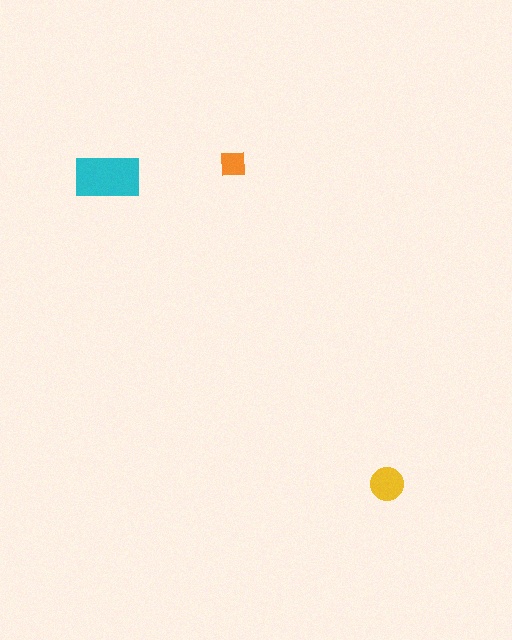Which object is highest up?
The orange square is topmost.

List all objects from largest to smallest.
The cyan rectangle, the yellow circle, the orange square.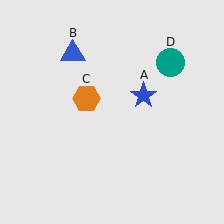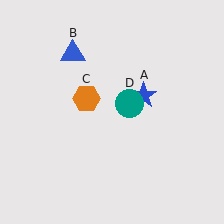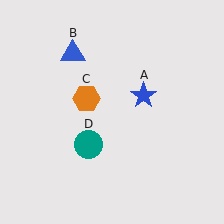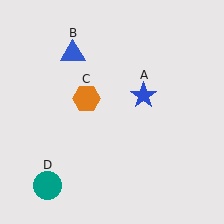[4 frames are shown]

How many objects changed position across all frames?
1 object changed position: teal circle (object D).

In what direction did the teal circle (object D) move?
The teal circle (object D) moved down and to the left.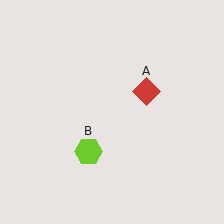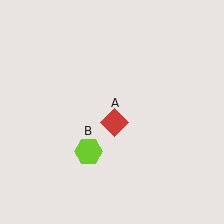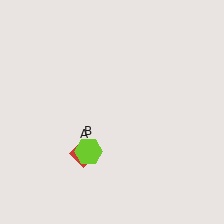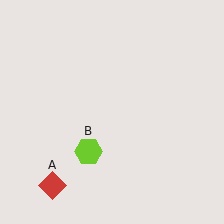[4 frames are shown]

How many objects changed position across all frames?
1 object changed position: red diamond (object A).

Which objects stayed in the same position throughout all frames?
Lime hexagon (object B) remained stationary.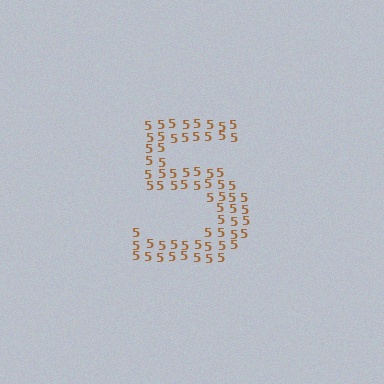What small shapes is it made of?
It is made of small digit 5's.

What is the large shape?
The large shape is the digit 5.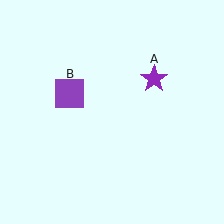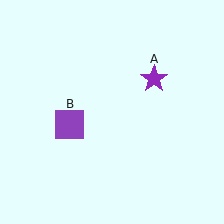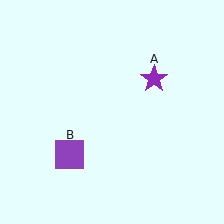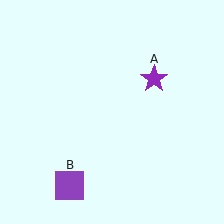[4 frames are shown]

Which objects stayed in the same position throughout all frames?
Purple star (object A) remained stationary.